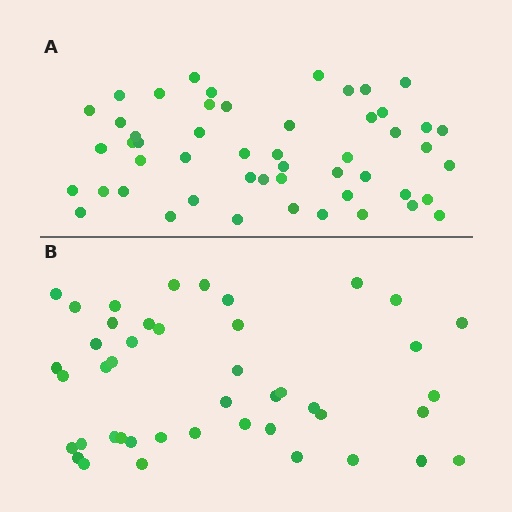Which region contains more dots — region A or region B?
Region A (the top region) has more dots.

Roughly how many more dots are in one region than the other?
Region A has roughly 8 or so more dots than region B.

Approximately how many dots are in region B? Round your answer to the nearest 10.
About 40 dots. (The exact count is 44, which rounds to 40.)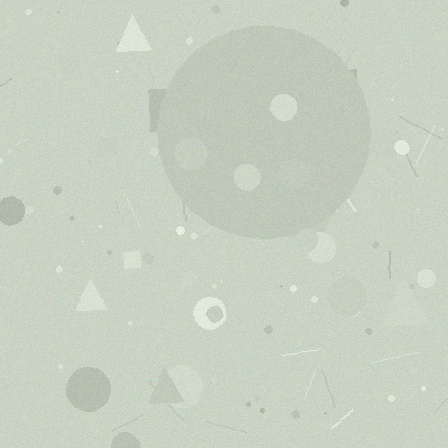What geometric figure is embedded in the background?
A circle is embedded in the background.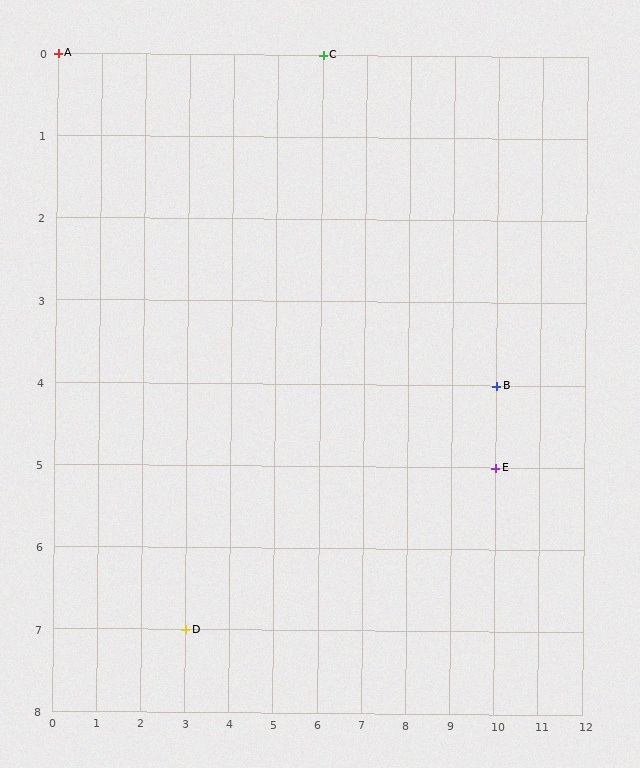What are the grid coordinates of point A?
Point A is at grid coordinates (0, 0).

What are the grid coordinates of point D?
Point D is at grid coordinates (3, 7).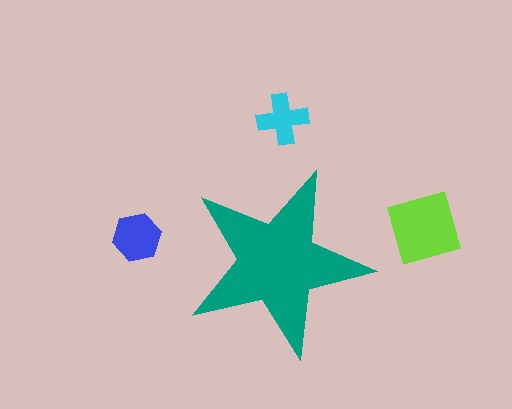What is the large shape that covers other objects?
A teal star.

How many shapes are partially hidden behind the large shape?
0 shapes are partially hidden.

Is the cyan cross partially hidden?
No, the cyan cross is fully visible.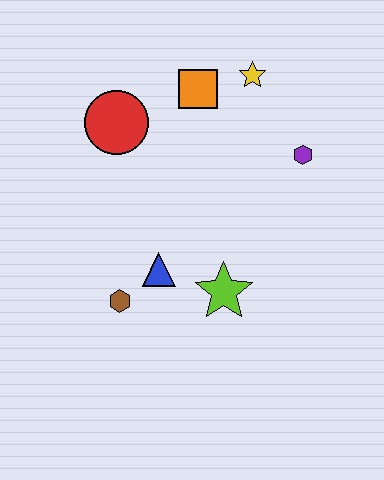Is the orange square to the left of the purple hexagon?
Yes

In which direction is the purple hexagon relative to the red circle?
The purple hexagon is to the right of the red circle.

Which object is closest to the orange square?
The yellow star is closest to the orange square.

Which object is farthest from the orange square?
The brown hexagon is farthest from the orange square.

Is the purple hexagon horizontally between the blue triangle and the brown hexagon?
No